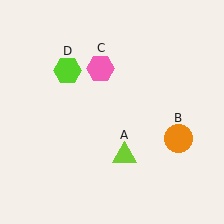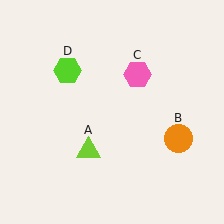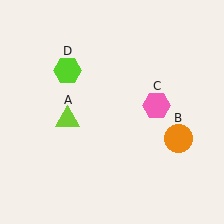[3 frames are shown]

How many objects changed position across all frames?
2 objects changed position: lime triangle (object A), pink hexagon (object C).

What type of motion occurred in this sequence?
The lime triangle (object A), pink hexagon (object C) rotated clockwise around the center of the scene.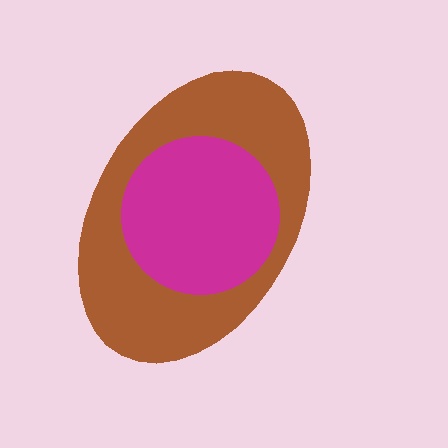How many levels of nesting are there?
2.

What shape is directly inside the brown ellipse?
The magenta circle.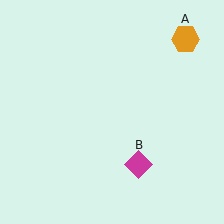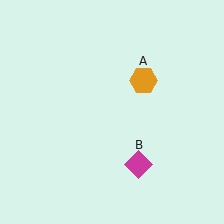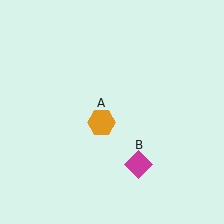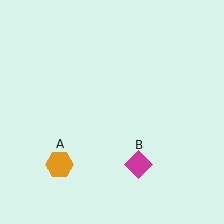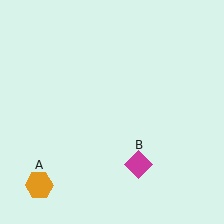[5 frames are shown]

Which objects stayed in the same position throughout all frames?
Magenta diamond (object B) remained stationary.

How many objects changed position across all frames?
1 object changed position: orange hexagon (object A).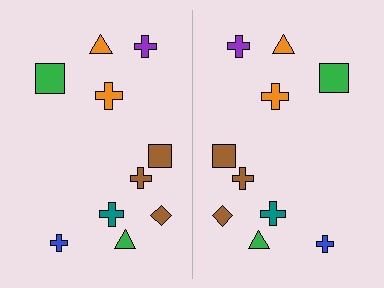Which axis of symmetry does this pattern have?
The pattern has a vertical axis of symmetry running through the center of the image.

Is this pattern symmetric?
Yes, this pattern has bilateral (reflection) symmetry.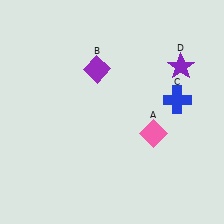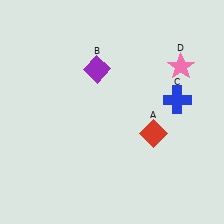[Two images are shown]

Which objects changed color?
A changed from pink to red. D changed from purple to pink.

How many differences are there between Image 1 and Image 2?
There are 2 differences between the two images.